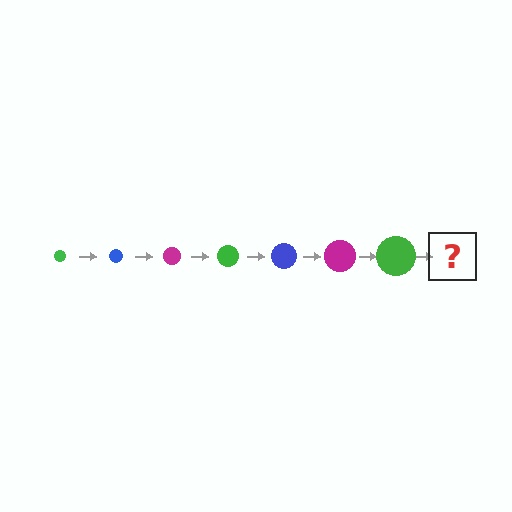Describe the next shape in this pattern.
It should be a blue circle, larger than the previous one.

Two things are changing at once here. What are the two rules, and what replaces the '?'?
The two rules are that the circle grows larger each step and the color cycles through green, blue, and magenta. The '?' should be a blue circle, larger than the previous one.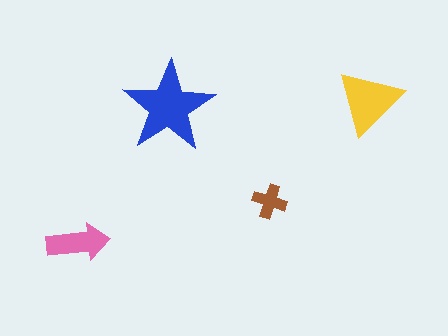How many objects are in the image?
There are 4 objects in the image.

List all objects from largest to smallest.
The blue star, the yellow triangle, the pink arrow, the brown cross.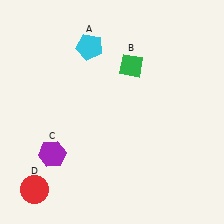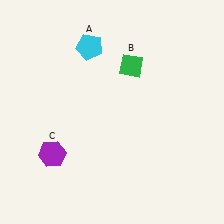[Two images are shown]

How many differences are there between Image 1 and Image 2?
There is 1 difference between the two images.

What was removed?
The red circle (D) was removed in Image 2.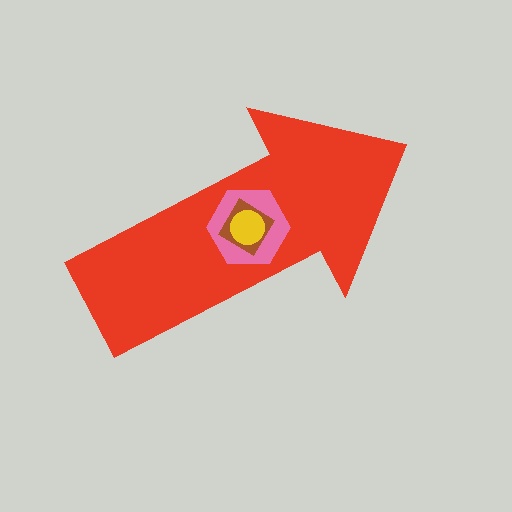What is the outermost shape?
The red arrow.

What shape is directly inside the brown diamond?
The yellow circle.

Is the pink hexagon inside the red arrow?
Yes.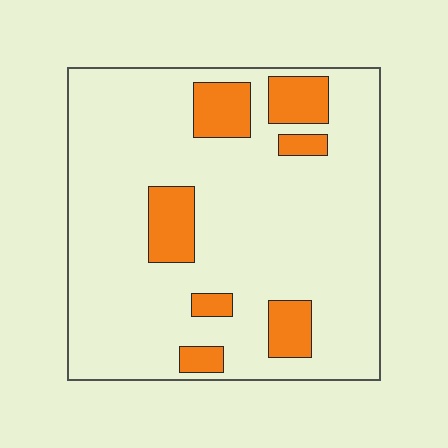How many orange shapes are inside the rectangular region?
7.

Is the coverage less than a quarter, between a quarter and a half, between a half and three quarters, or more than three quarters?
Less than a quarter.